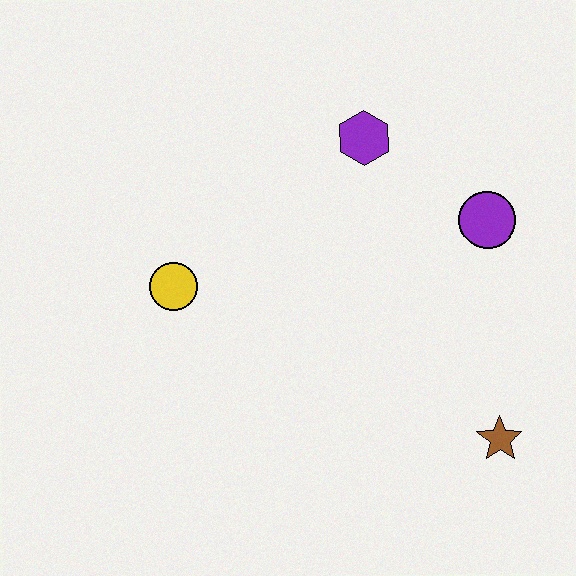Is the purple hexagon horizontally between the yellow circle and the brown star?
Yes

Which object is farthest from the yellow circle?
The brown star is farthest from the yellow circle.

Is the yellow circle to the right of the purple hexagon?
No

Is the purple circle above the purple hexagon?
No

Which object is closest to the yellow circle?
The purple hexagon is closest to the yellow circle.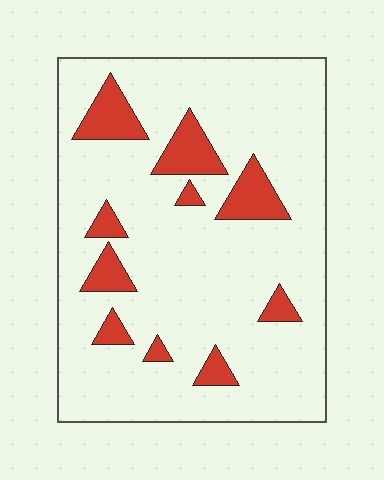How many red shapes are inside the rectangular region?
10.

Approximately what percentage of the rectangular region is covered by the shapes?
Approximately 15%.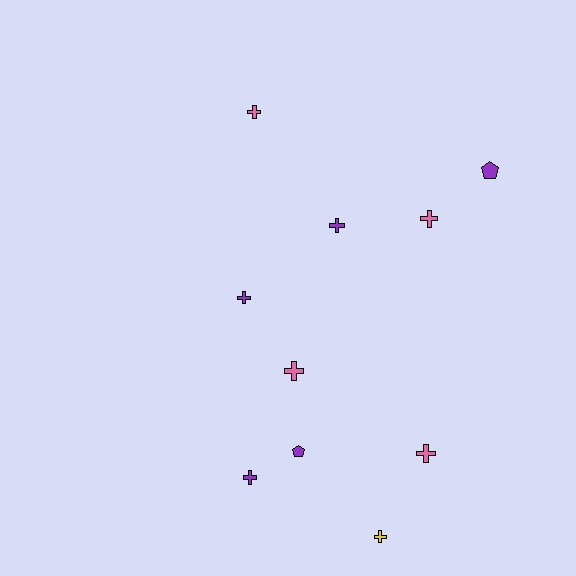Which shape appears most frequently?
Cross, with 8 objects.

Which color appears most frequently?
Purple, with 5 objects.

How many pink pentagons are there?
There are no pink pentagons.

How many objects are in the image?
There are 10 objects.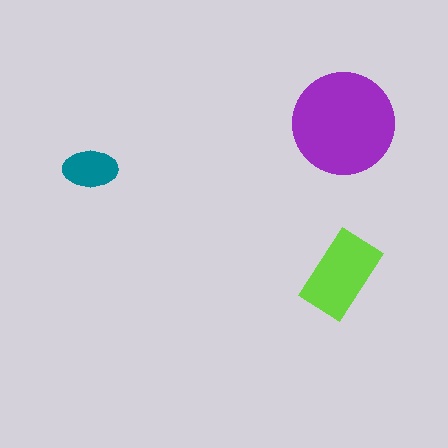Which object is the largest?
The purple circle.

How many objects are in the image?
There are 3 objects in the image.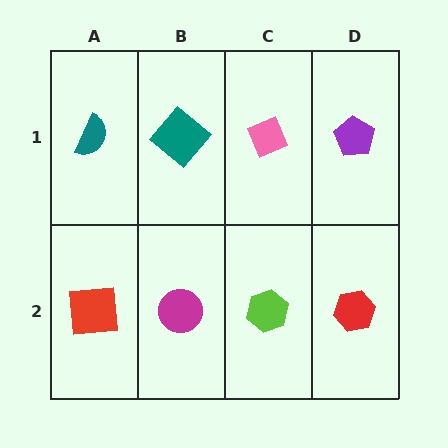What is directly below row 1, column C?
A lime hexagon.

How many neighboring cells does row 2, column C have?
3.